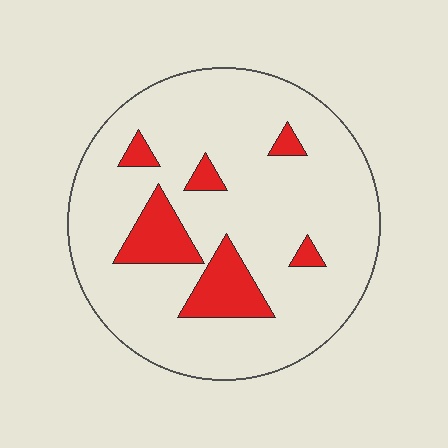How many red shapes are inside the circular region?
6.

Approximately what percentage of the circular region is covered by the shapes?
Approximately 15%.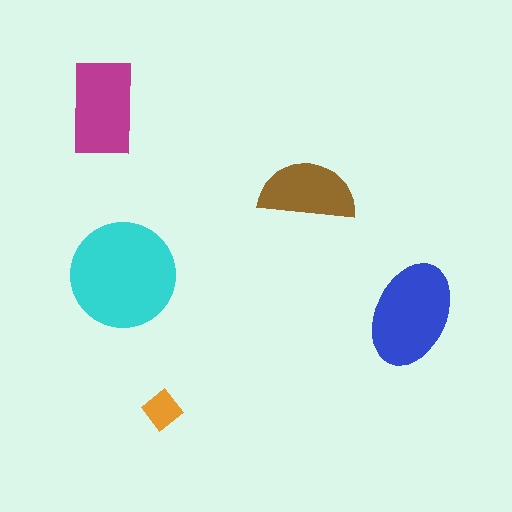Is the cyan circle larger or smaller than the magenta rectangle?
Larger.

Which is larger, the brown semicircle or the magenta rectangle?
The magenta rectangle.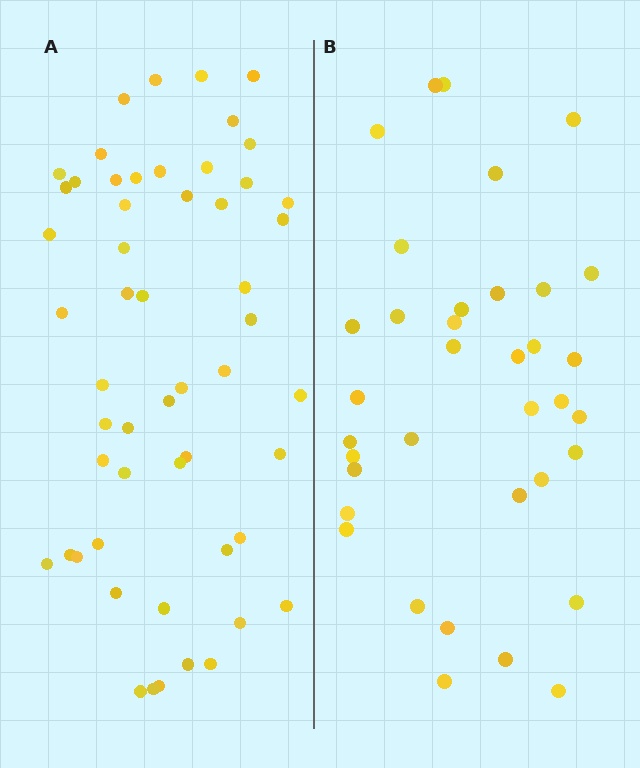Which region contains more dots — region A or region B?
Region A (the left region) has more dots.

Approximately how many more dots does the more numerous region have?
Region A has approximately 20 more dots than region B.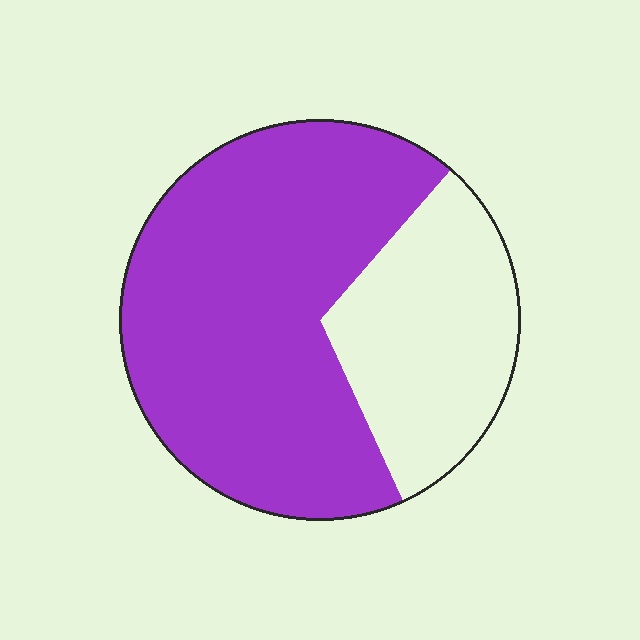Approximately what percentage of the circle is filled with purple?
Approximately 70%.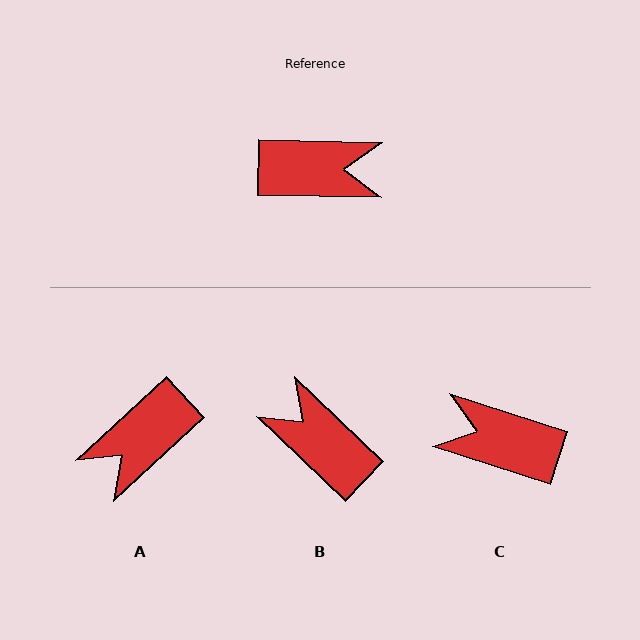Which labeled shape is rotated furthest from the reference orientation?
C, about 163 degrees away.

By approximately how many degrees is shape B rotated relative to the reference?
Approximately 137 degrees counter-clockwise.